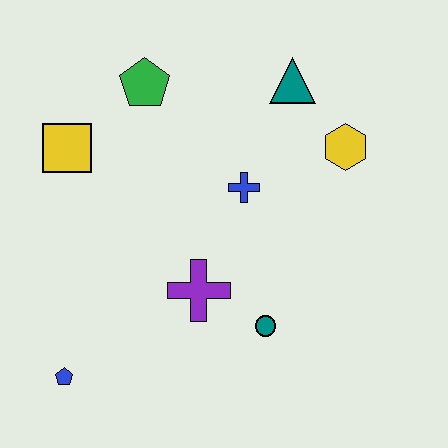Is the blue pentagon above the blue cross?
No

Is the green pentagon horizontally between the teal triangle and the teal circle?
No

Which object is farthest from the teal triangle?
The blue pentagon is farthest from the teal triangle.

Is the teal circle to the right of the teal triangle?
No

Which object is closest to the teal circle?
The purple cross is closest to the teal circle.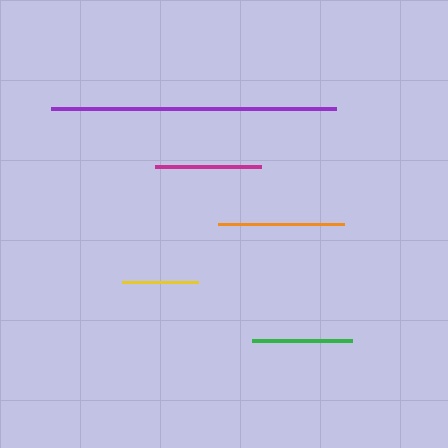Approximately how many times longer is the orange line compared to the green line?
The orange line is approximately 1.3 times the length of the green line.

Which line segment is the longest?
The purple line is the longest at approximately 285 pixels.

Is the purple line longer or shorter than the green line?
The purple line is longer than the green line.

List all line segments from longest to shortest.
From longest to shortest: purple, orange, magenta, green, yellow.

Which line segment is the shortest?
The yellow line is the shortest at approximately 76 pixels.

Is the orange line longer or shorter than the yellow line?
The orange line is longer than the yellow line.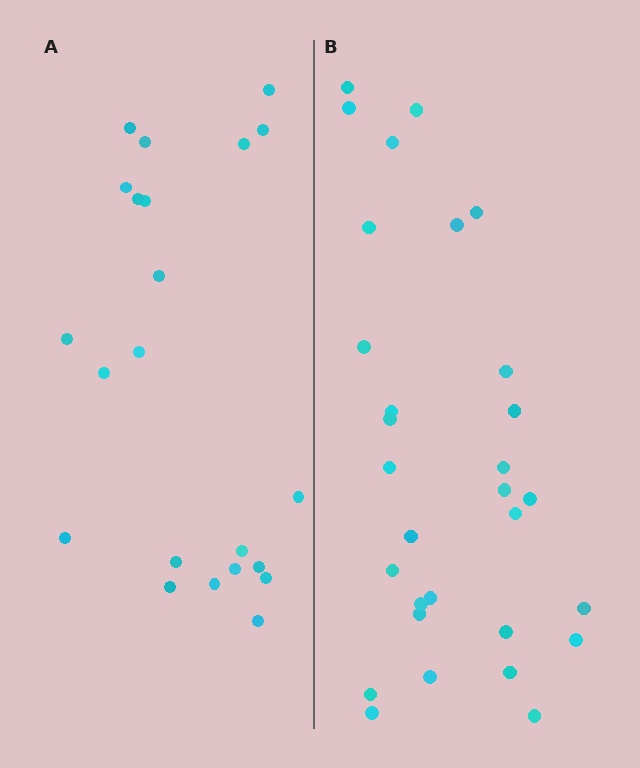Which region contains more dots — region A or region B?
Region B (the right region) has more dots.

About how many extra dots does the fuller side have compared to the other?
Region B has roughly 8 or so more dots than region A.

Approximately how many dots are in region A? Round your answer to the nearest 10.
About 20 dots. (The exact count is 22, which rounds to 20.)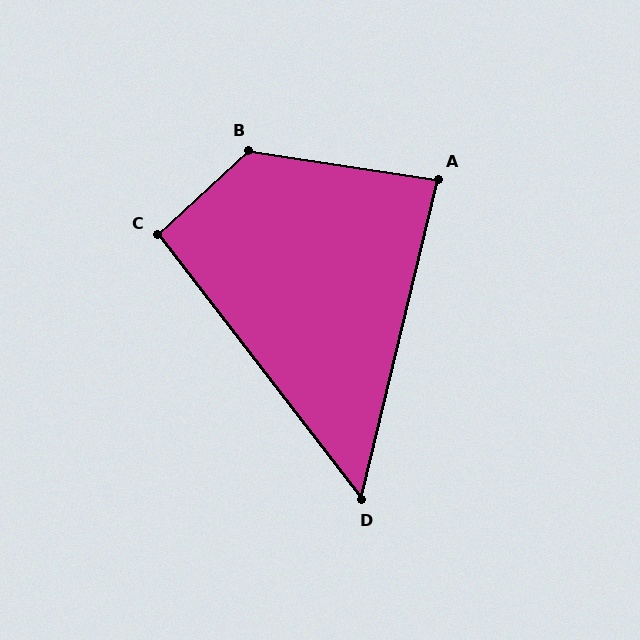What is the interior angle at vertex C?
Approximately 95 degrees (obtuse).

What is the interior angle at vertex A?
Approximately 85 degrees (acute).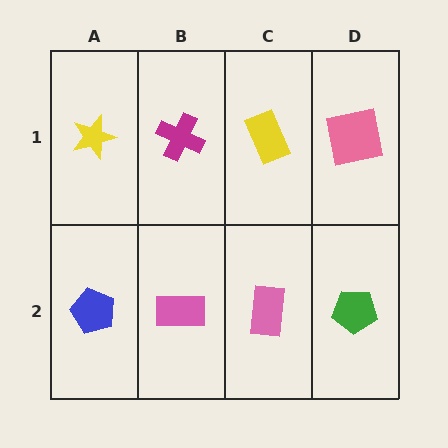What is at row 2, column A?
A blue pentagon.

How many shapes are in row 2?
4 shapes.